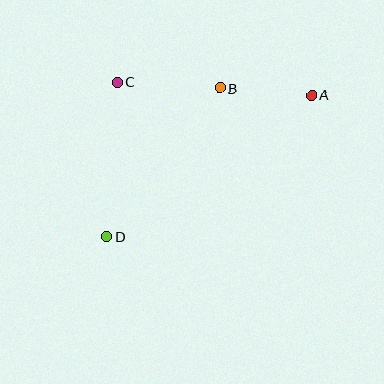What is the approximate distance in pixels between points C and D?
The distance between C and D is approximately 155 pixels.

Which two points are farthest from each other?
Points A and D are farthest from each other.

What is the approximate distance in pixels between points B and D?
The distance between B and D is approximately 186 pixels.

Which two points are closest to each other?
Points A and B are closest to each other.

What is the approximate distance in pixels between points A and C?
The distance between A and C is approximately 195 pixels.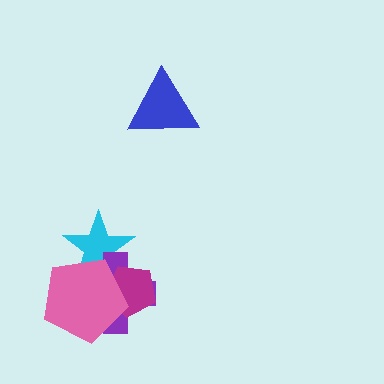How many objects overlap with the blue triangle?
0 objects overlap with the blue triangle.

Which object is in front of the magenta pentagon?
The pink pentagon is in front of the magenta pentagon.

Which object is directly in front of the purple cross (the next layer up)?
The magenta pentagon is directly in front of the purple cross.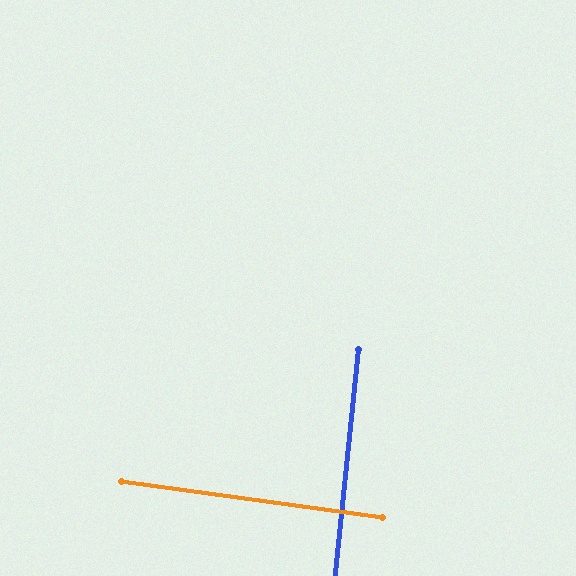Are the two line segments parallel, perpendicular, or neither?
Perpendicular — they meet at approximately 88°.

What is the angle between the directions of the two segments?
Approximately 88 degrees.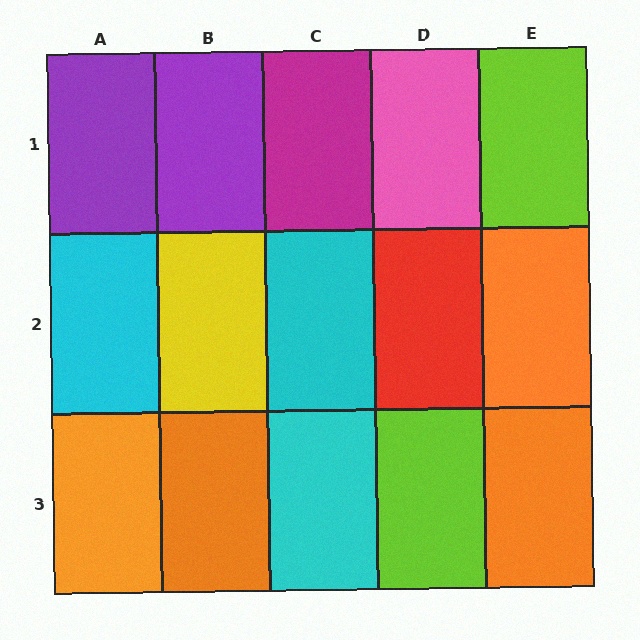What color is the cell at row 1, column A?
Purple.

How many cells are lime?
2 cells are lime.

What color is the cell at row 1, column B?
Purple.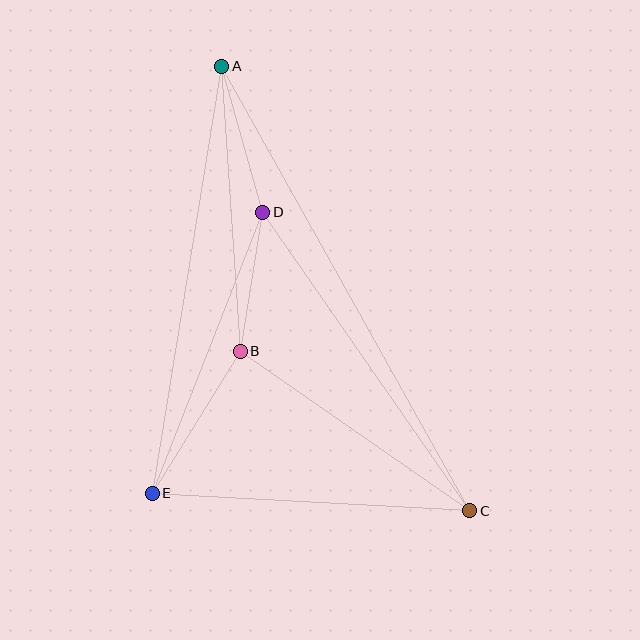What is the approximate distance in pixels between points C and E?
The distance between C and E is approximately 318 pixels.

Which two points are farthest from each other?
Points A and C are farthest from each other.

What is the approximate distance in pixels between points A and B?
The distance between A and B is approximately 285 pixels.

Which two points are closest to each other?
Points B and D are closest to each other.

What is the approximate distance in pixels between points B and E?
The distance between B and E is approximately 167 pixels.